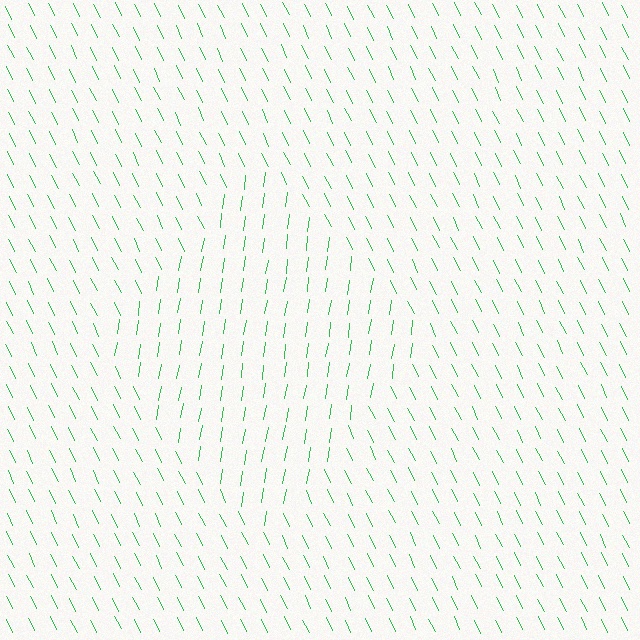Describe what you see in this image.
The image is filled with small green line segments. A diamond region in the image has lines oriented differently from the surrounding lines, creating a visible texture boundary.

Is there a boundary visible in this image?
Yes, there is a texture boundary formed by a change in line orientation.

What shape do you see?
I see a diamond.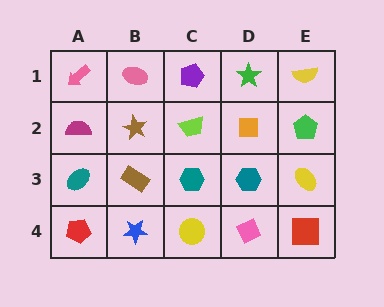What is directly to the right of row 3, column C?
A teal hexagon.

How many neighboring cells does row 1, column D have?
3.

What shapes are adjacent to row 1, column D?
An orange square (row 2, column D), a purple pentagon (row 1, column C), a yellow semicircle (row 1, column E).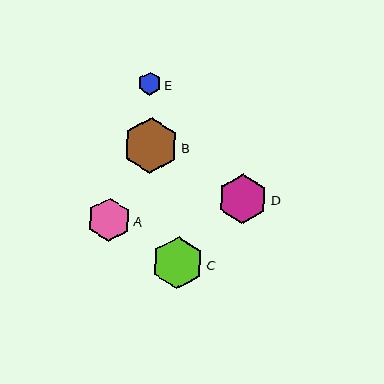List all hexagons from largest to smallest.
From largest to smallest: B, C, D, A, E.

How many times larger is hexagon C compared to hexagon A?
Hexagon C is approximately 1.2 times the size of hexagon A.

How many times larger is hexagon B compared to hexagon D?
Hexagon B is approximately 1.1 times the size of hexagon D.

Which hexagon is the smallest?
Hexagon E is the smallest with a size of approximately 24 pixels.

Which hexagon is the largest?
Hexagon B is the largest with a size of approximately 56 pixels.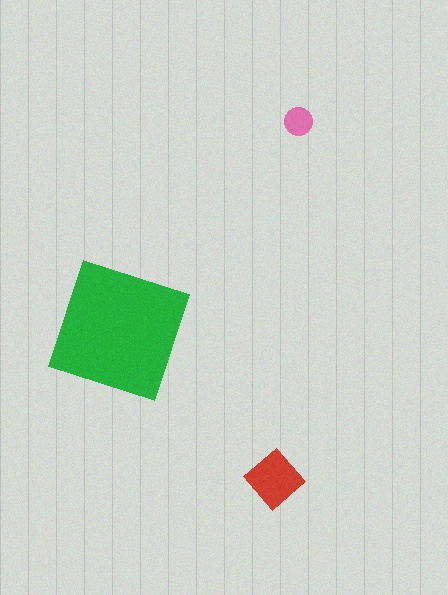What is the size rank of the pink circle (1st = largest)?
3rd.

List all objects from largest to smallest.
The green square, the red diamond, the pink circle.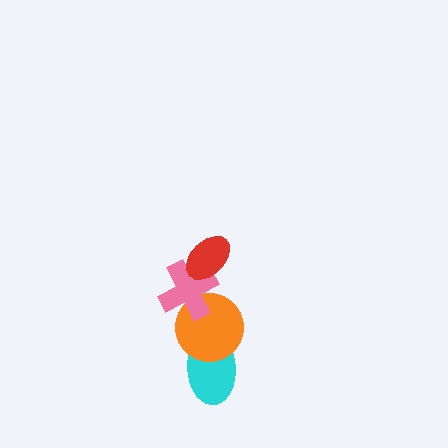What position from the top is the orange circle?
The orange circle is 3rd from the top.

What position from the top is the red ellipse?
The red ellipse is 1st from the top.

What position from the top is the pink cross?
The pink cross is 2nd from the top.